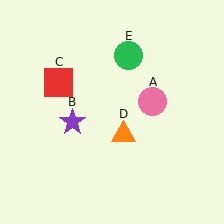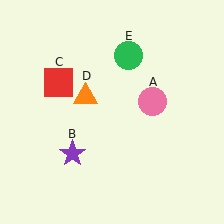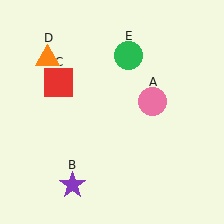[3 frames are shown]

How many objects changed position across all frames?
2 objects changed position: purple star (object B), orange triangle (object D).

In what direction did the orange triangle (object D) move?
The orange triangle (object D) moved up and to the left.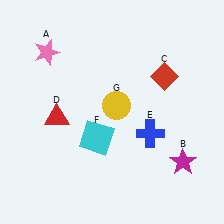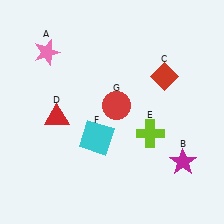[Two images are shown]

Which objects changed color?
E changed from blue to lime. G changed from yellow to red.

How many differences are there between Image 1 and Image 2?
There are 2 differences between the two images.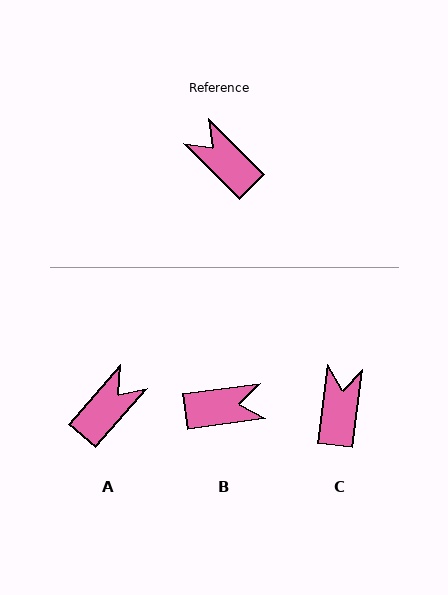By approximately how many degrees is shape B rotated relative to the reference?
Approximately 128 degrees clockwise.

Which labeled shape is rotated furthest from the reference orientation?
B, about 128 degrees away.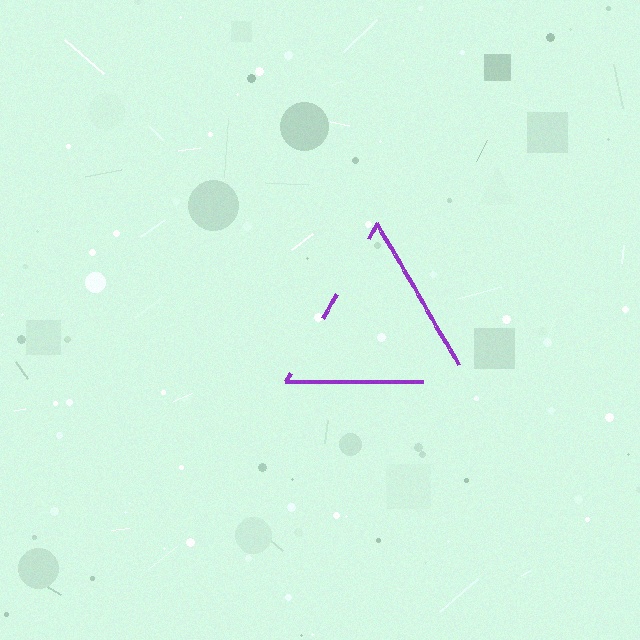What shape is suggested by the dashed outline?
The dashed outline suggests a triangle.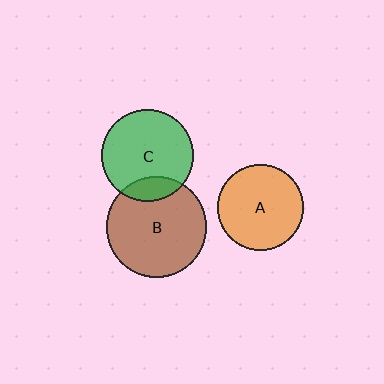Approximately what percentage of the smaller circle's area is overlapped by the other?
Approximately 15%.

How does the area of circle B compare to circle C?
Approximately 1.2 times.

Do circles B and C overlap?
Yes.